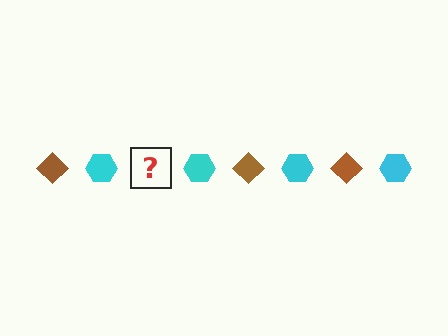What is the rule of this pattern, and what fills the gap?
The rule is that the pattern alternates between brown diamond and cyan hexagon. The gap should be filled with a brown diamond.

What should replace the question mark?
The question mark should be replaced with a brown diamond.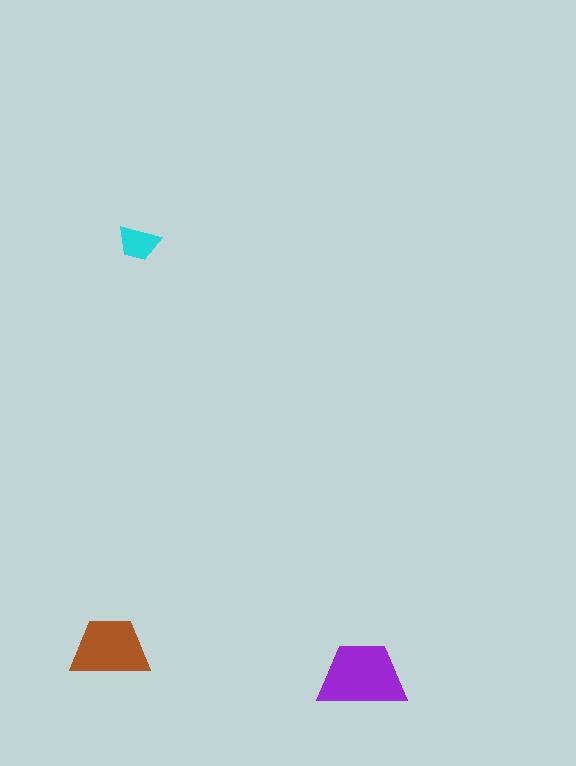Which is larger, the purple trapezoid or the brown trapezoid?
The purple one.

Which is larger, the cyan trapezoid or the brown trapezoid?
The brown one.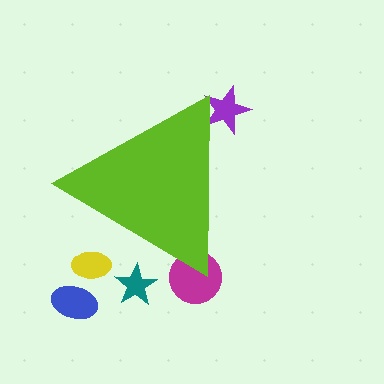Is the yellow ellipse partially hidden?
Yes, the yellow ellipse is partially hidden behind the lime triangle.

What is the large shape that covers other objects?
A lime triangle.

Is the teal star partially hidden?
Yes, the teal star is partially hidden behind the lime triangle.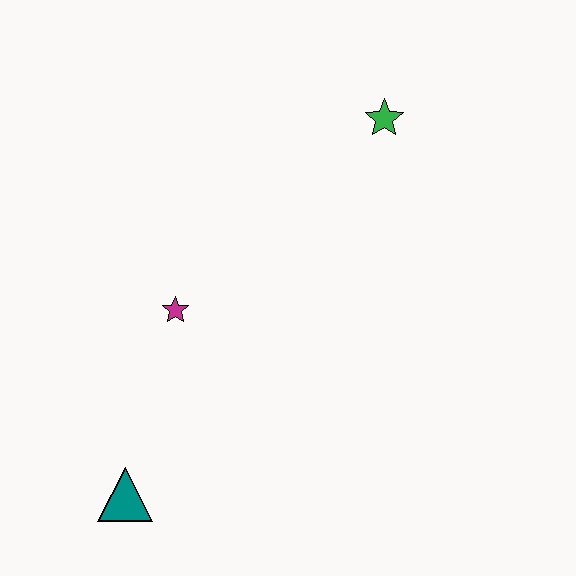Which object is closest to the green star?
The magenta star is closest to the green star.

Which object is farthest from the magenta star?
The green star is farthest from the magenta star.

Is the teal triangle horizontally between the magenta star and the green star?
No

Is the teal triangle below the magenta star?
Yes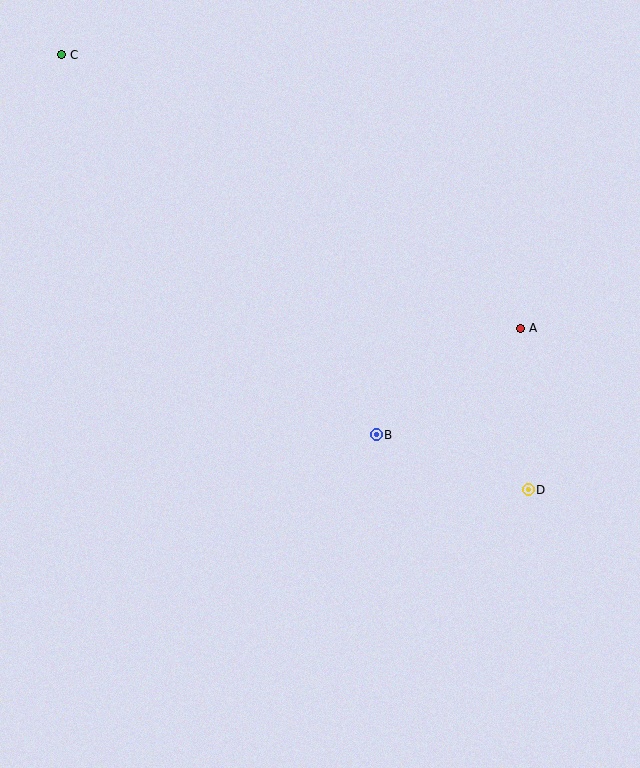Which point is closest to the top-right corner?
Point A is closest to the top-right corner.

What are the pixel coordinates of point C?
Point C is at (62, 55).